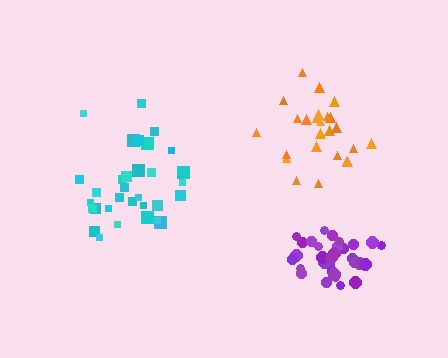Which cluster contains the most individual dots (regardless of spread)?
Purple (34).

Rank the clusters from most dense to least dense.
purple, cyan, orange.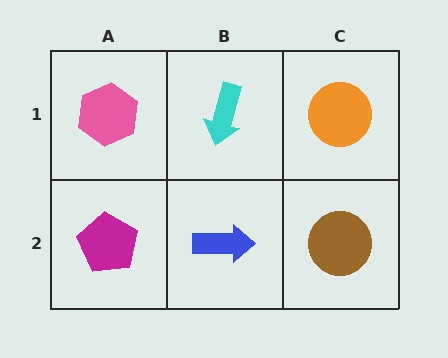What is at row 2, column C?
A brown circle.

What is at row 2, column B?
A blue arrow.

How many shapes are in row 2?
3 shapes.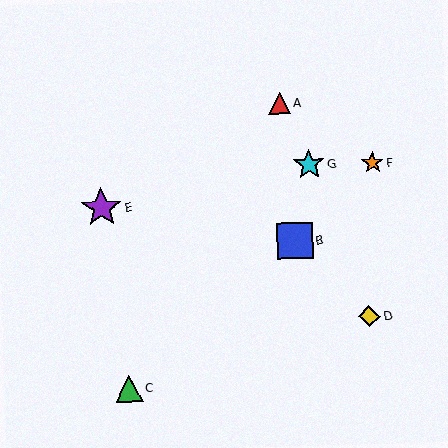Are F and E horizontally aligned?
No, F is at y≈163 and E is at y≈208.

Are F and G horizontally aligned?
Yes, both are at y≈163.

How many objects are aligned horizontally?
2 objects (F, G) are aligned horizontally.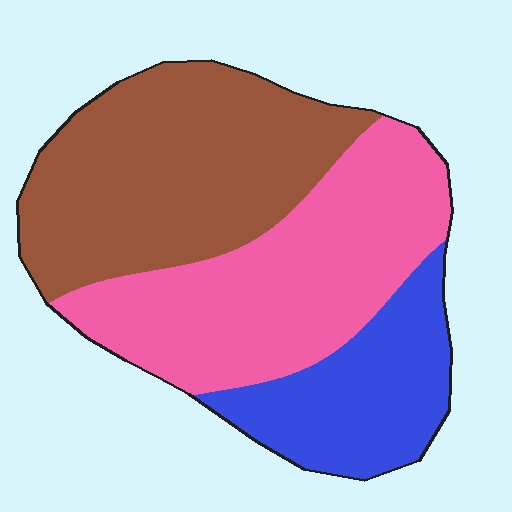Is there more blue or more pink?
Pink.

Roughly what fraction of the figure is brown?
Brown takes up between a third and a half of the figure.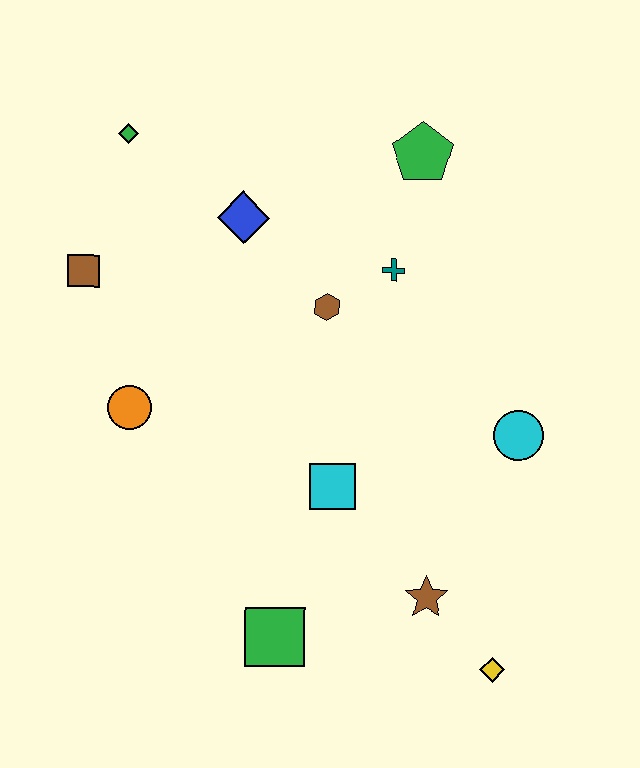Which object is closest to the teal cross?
The brown hexagon is closest to the teal cross.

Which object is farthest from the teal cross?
The yellow diamond is farthest from the teal cross.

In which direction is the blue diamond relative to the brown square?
The blue diamond is to the right of the brown square.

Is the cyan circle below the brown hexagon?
Yes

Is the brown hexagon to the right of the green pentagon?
No